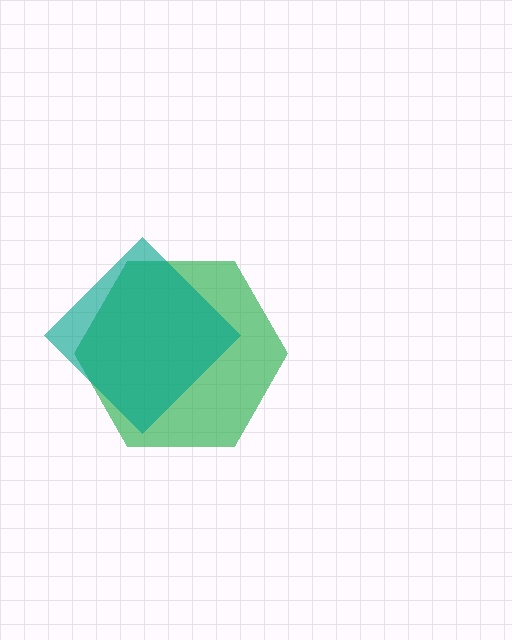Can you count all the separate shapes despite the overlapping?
Yes, there are 2 separate shapes.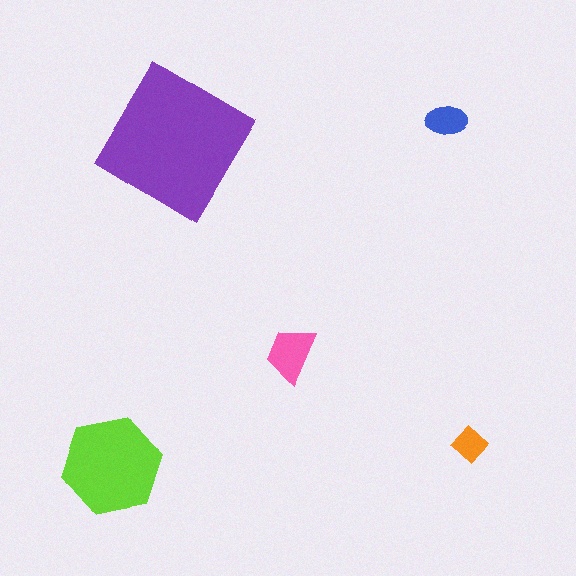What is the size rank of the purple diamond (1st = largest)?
1st.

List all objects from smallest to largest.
The orange diamond, the blue ellipse, the pink trapezoid, the lime hexagon, the purple diamond.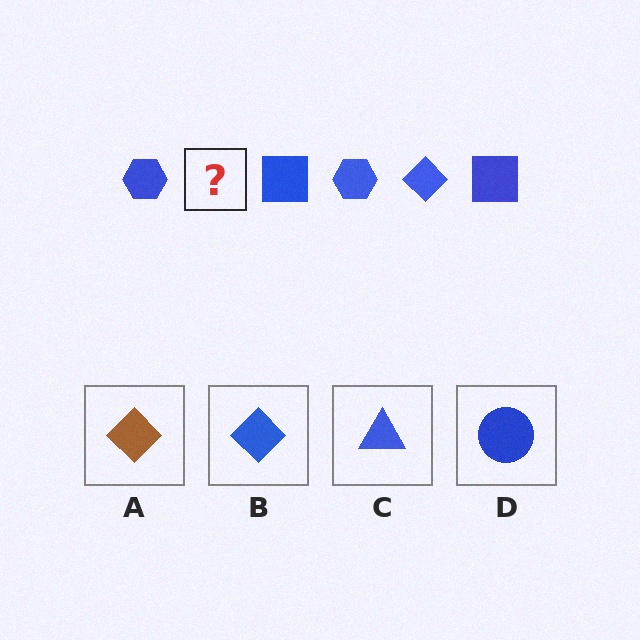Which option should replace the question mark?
Option B.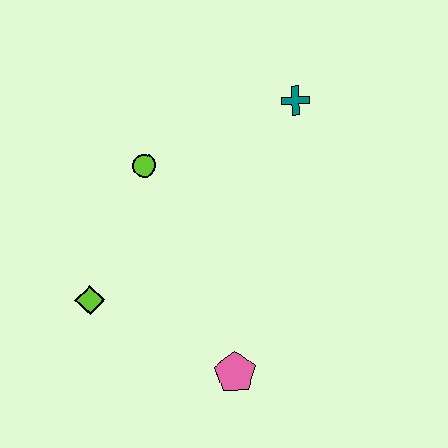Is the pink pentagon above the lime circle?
No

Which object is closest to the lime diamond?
The lime circle is closest to the lime diamond.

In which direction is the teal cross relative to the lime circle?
The teal cross is to the right of the lime circle.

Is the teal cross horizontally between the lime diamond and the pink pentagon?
No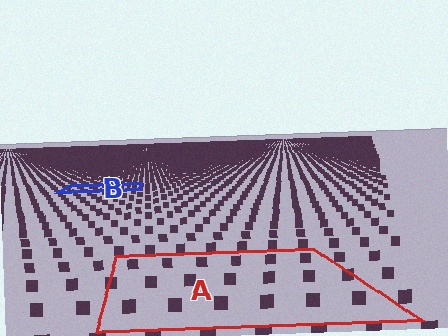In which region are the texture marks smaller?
The texture marks are smaller in region B, because it is farther away.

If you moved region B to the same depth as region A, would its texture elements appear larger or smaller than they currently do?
They would appear larger. At a closer depth, the same texture elements are projected at a bigger on-screen size.